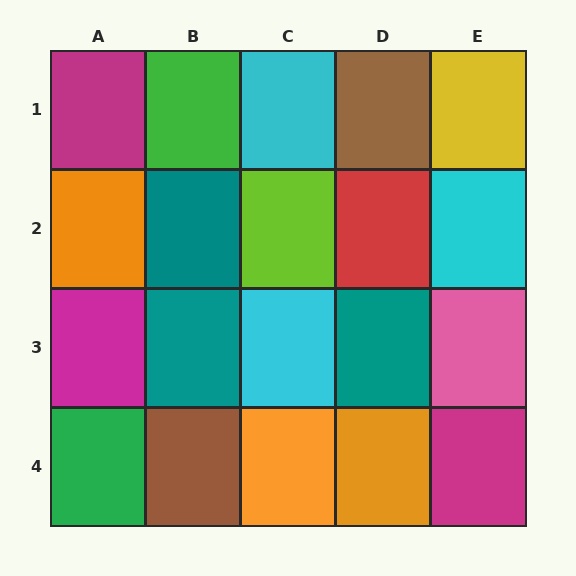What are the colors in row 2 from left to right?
Orange, teal, lime, red, cyan.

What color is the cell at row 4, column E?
Magenta.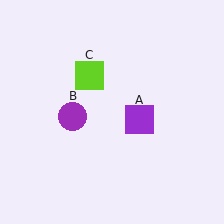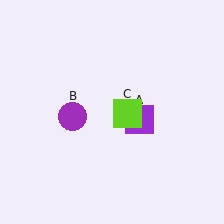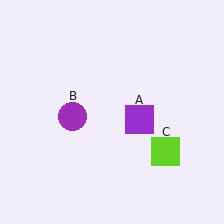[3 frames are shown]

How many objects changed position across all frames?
1 object changed position: lime square (object C).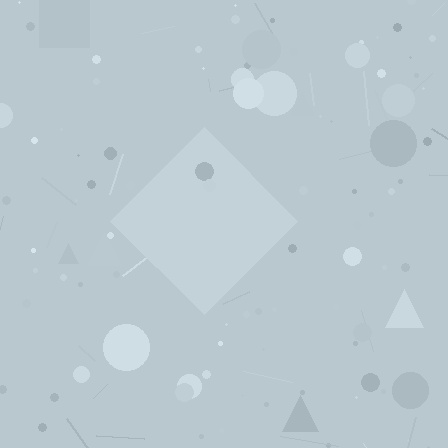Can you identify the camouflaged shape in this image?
The camouflaged shape is a diamond.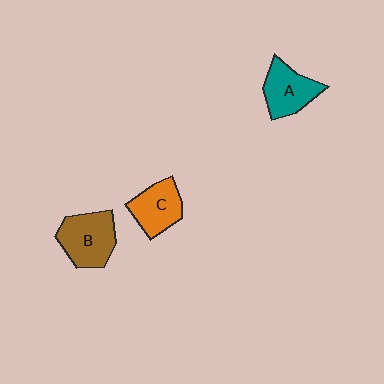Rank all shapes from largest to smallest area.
From largest to smallest: B (brown), A (teal), C (orange).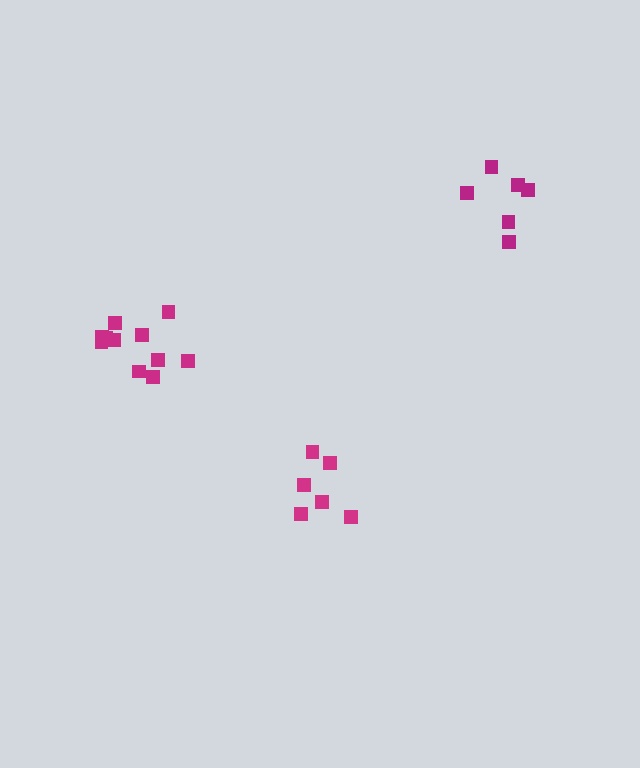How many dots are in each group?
Group 1: 6 dots, Group 2: 11 dots, Group 3: 6 dots (23 total).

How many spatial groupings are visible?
There are 3 spatial groupings.